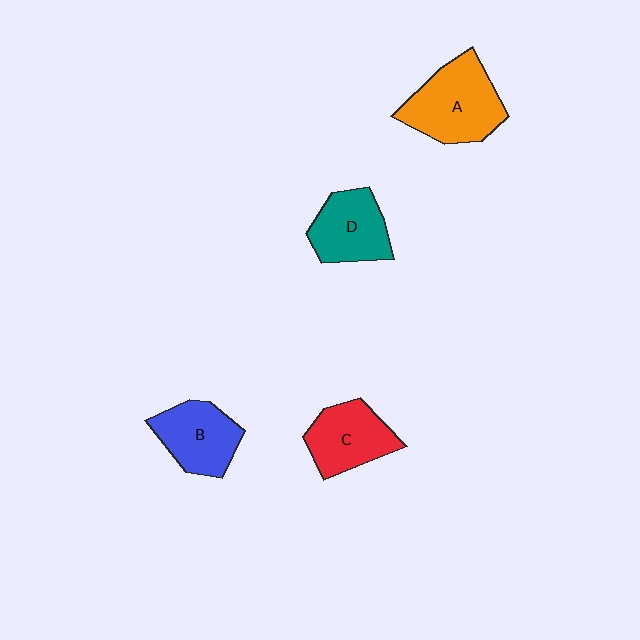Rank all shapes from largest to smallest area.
From largest to smallest: A (orange), B (blue), C (red), D (teal).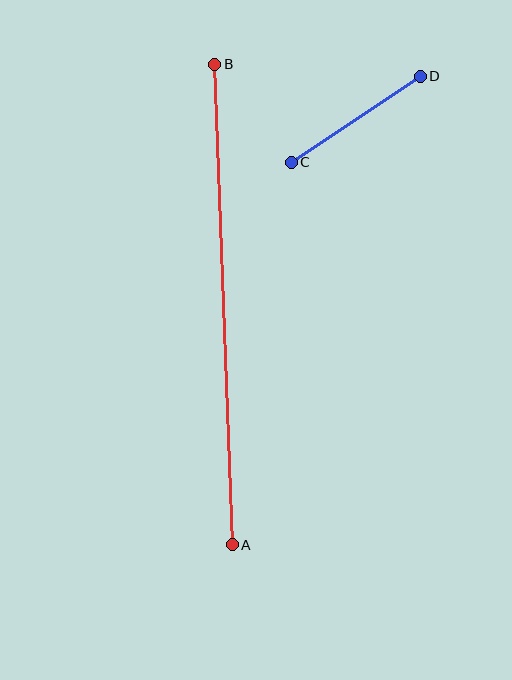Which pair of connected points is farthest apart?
Points A and B are farthest apart.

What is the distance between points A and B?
The distance is approximately 481 pixels.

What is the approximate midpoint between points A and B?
The midpoint is at approximately (224, 305) pixels.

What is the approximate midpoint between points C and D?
The midpoint is at approximately (356, 119) pixels.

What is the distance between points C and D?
The distance is approximately 155 pixels.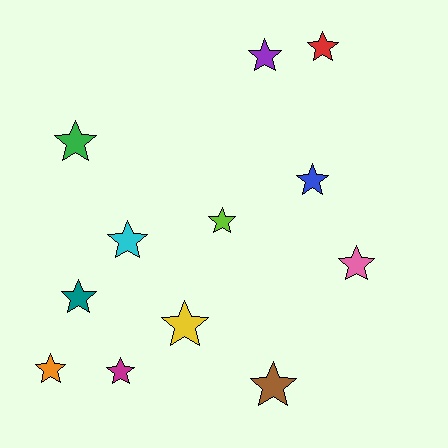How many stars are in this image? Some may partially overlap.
There are 12 stars.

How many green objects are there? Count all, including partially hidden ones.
There is 1 green object.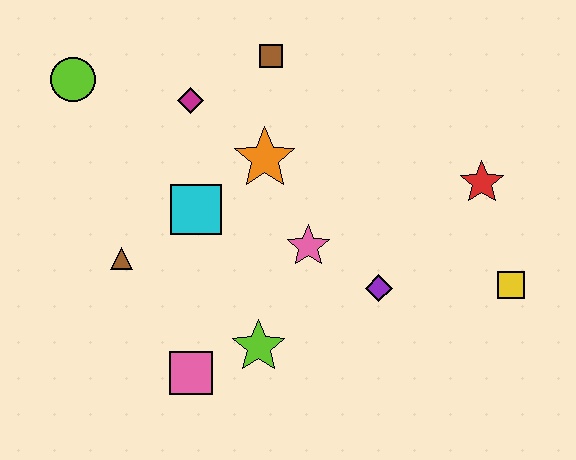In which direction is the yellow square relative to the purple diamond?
The yellow square is to the right of the purple diamond.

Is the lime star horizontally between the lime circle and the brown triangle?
No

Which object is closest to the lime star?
The pink square is closest to the lime star.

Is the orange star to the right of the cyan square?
Yes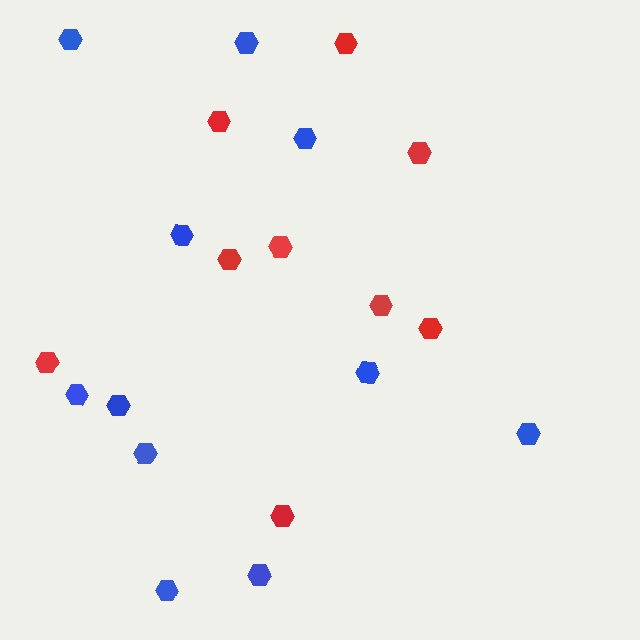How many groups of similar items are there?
There are 2 groups: one group of red hexagons (9) and one group of blue hexagons (11).